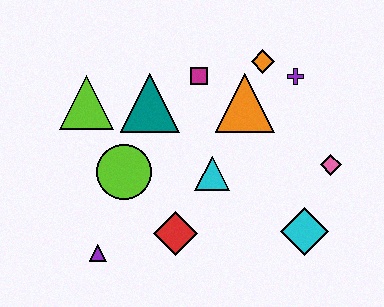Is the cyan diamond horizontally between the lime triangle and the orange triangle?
No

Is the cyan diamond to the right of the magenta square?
Yes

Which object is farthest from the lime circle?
The pink diamond is farthest from the lime circle.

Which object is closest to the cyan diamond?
The pink diamond is closest to the cyan diamond.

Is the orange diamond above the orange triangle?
Yes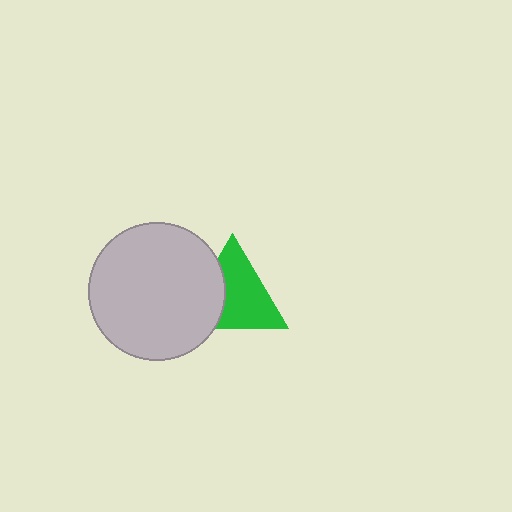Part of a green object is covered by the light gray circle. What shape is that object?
It is a triangle.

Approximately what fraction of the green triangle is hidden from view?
Roughly 34% of the green triangle is hidden behind the light gray circle.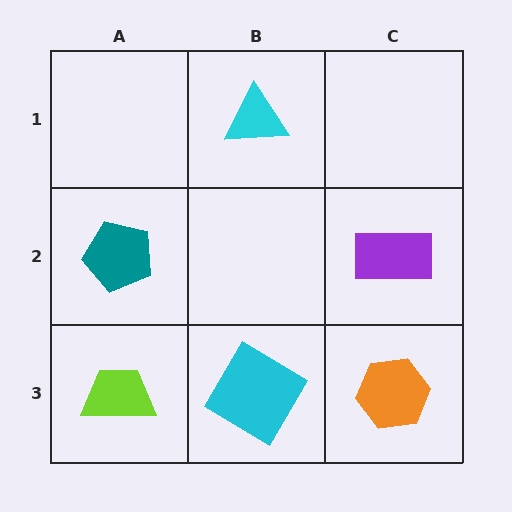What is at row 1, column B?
A cyan triangle.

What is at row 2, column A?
A teal pentagon.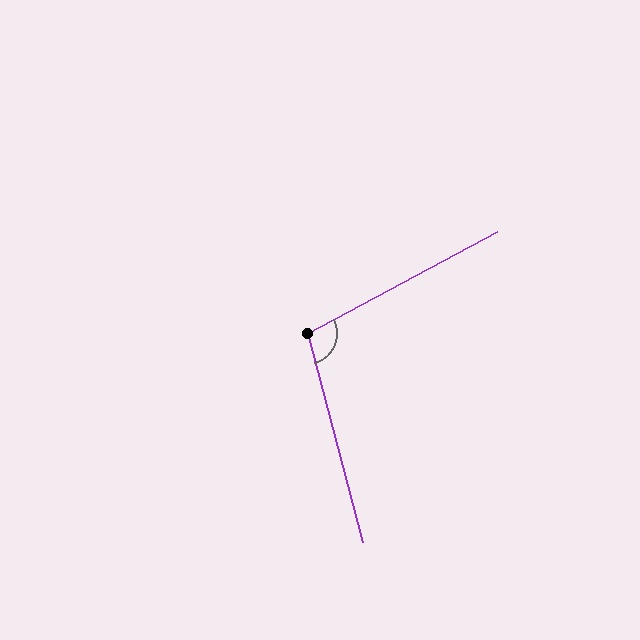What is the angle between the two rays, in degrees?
Approximately 103 degrees.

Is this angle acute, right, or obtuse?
It is obtuse.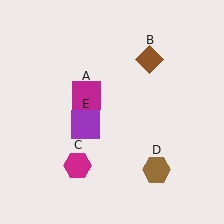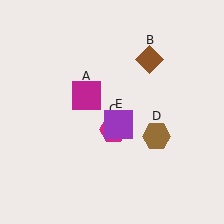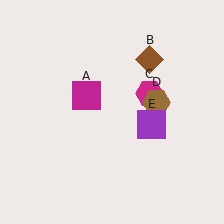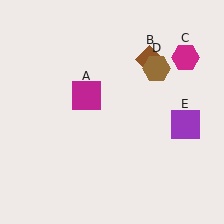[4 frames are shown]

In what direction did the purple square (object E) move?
The purple square (object E) moved right.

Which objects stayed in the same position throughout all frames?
Magenta square (object A) and brown diamond (object B) remained stationary.